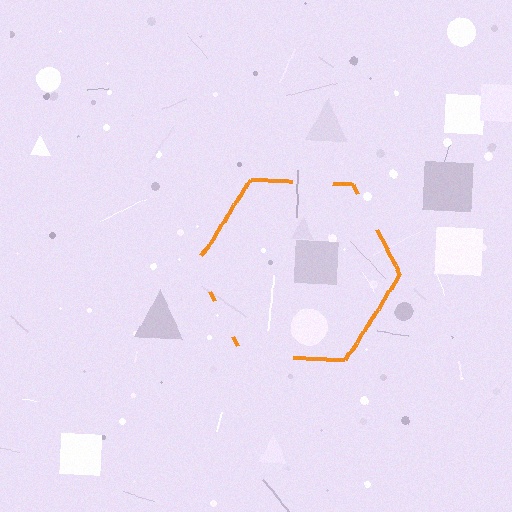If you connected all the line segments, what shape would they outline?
They would outline a hexagon.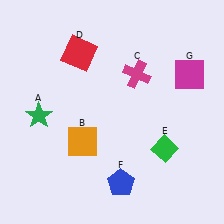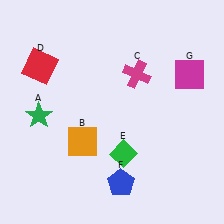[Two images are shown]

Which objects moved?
The objects that moved are: the red square (D), the green diamond (E).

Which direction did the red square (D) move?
The red square (D) moved left.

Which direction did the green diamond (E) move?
The green diamond (E) moved left.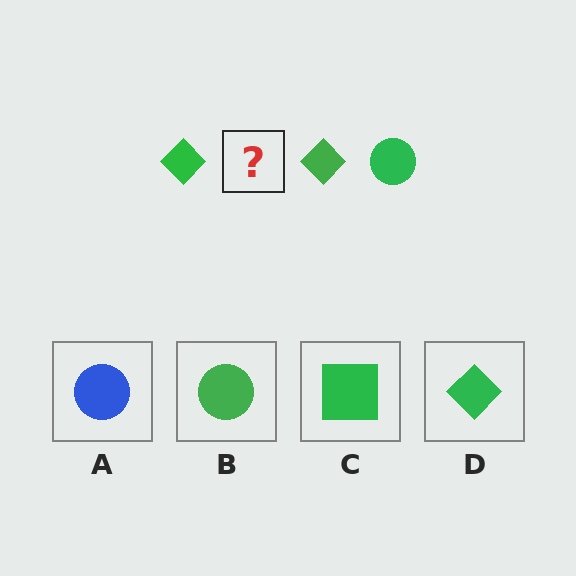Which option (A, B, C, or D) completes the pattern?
B.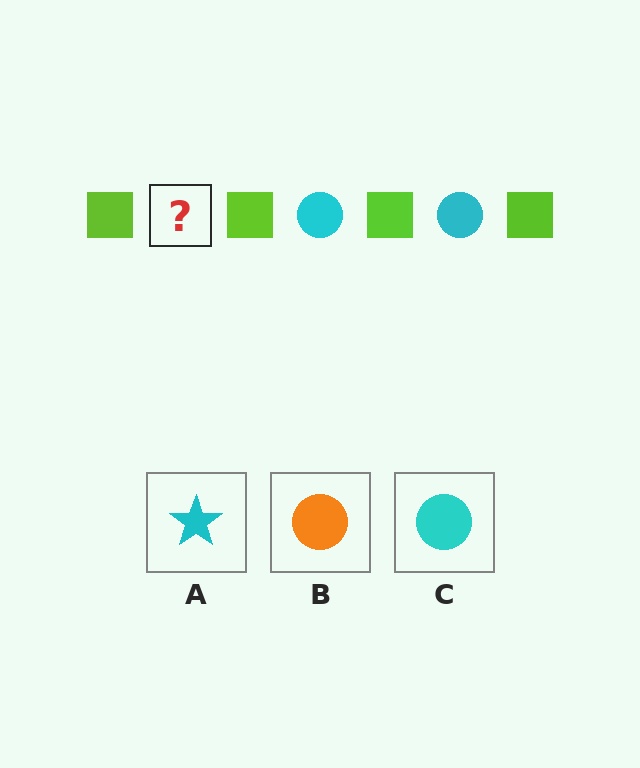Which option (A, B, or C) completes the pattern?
C.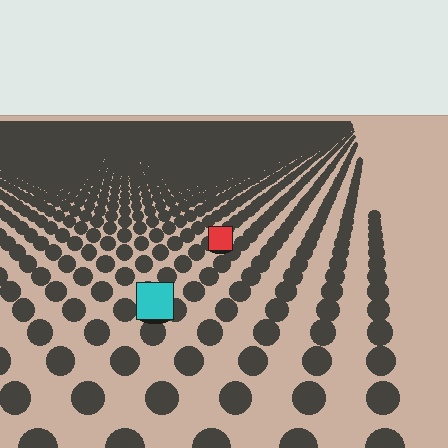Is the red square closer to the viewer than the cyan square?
No. The cyan square is closer — you can tell from the texture gradient: the ground texture is coarser near it.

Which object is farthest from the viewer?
The red square is farthest from the viewer. It appears smaller and the ground texture around it is denser.